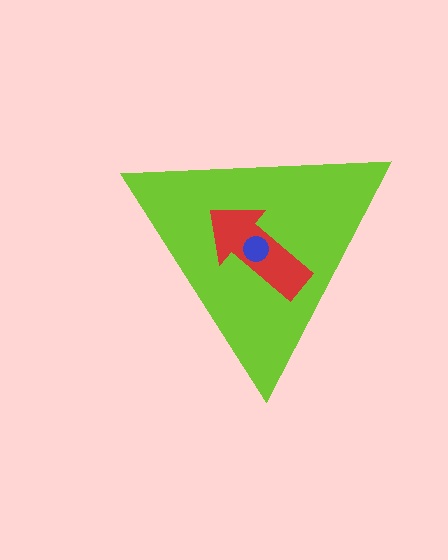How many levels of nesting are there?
3.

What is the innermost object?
The blue circle.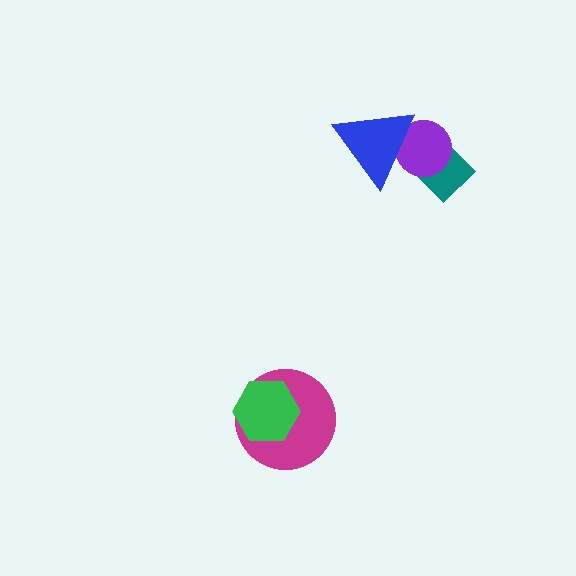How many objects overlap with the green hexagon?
1 object overlaps with the green hexagon.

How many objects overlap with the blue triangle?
1 object overlaps with the blue triangle.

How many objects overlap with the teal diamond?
1 object overlaps with the teal diamond.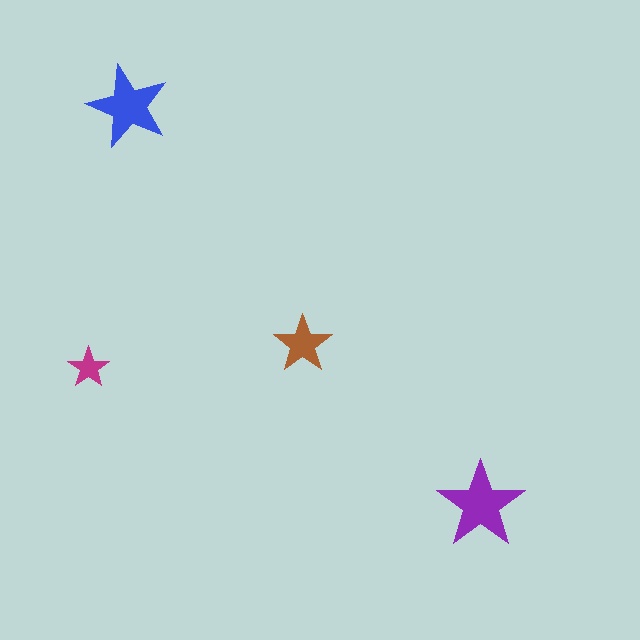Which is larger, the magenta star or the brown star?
The brown one.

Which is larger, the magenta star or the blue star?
The blue one.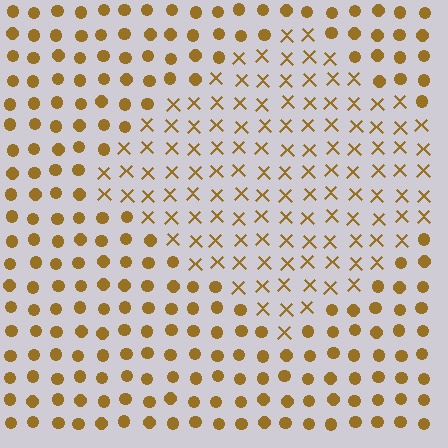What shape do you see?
I see a diamond.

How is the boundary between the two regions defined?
The boundary is defined by a change in element shape: X marks inside vs. circles outside. All elements share the same color and spacing.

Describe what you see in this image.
The image is filled with small brown elements arranged in a uniform grid. A diamond-shaped region contains X marks, while the surrounding area contains circles. The boundary is defined purely by the change in element shape.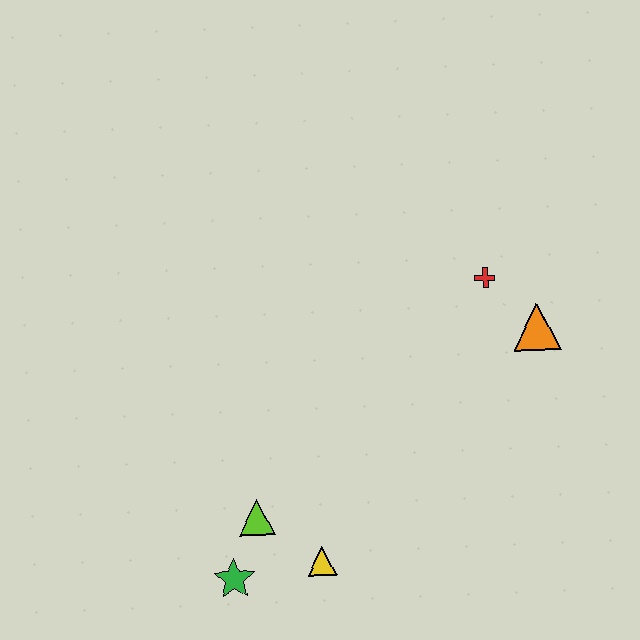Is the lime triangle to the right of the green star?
Yes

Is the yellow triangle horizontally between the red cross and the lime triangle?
Yes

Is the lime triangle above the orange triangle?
No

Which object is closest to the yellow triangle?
The lime triangle is closest to the yellow triangle.